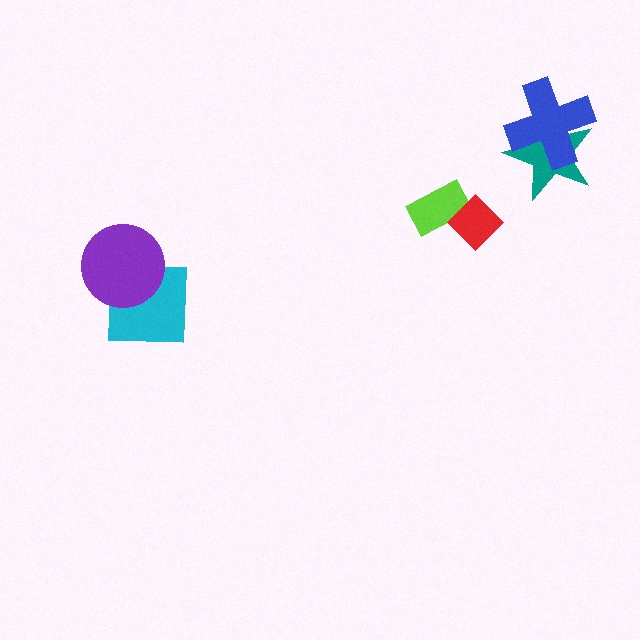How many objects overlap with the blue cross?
1 object overlaps with the blue cross.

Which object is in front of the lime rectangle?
The red diamond is in front of the lime rectangle.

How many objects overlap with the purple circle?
1 object overlaps with the purple circle.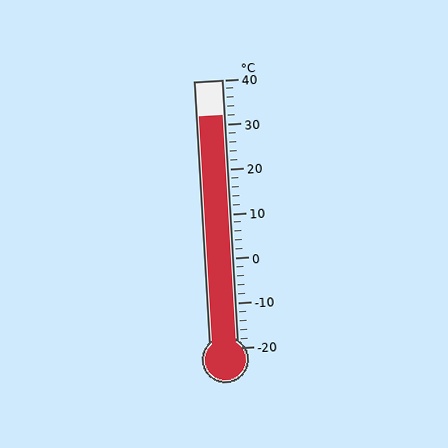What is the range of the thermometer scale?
The thermometer scale ranges from -20°C to 40°C.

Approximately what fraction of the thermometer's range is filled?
The thermometer is filled to approximately 85% of its range.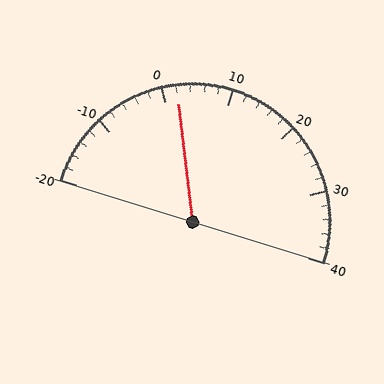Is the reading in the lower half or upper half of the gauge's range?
The reading is in the lower half of the range (-20 to 40).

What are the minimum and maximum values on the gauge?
The gauge ranges from -20 to 40.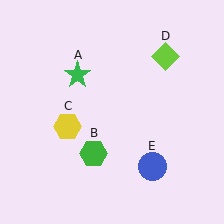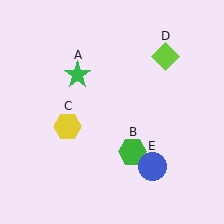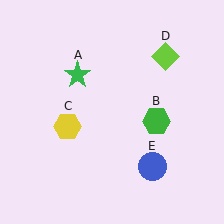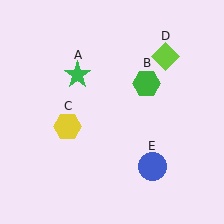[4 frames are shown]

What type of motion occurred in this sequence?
The green hexagon (object B) rotated counterclockwise around the center of the scene.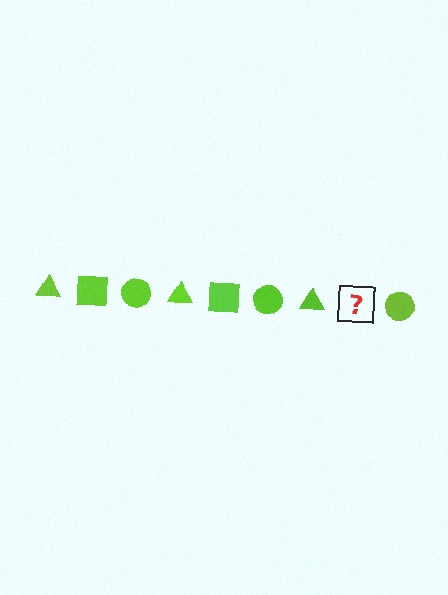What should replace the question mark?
The question mark should be replaced with a lime square.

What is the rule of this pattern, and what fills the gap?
The rule is that the pattern cycles through triangle, square, circle shapes in lime. The gap should be filled with a lime square.